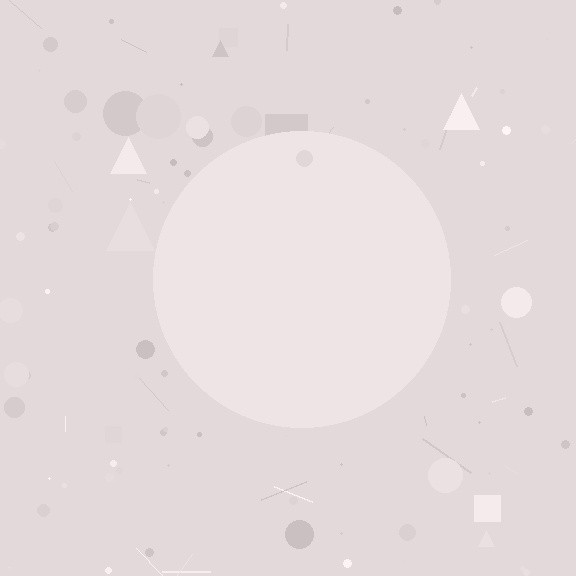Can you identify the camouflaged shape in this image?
The camouflaged shape is a circle.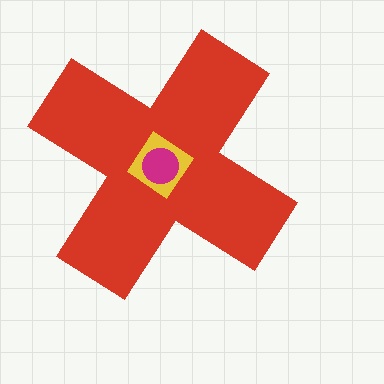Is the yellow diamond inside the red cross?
Yes.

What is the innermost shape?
The magenta circle.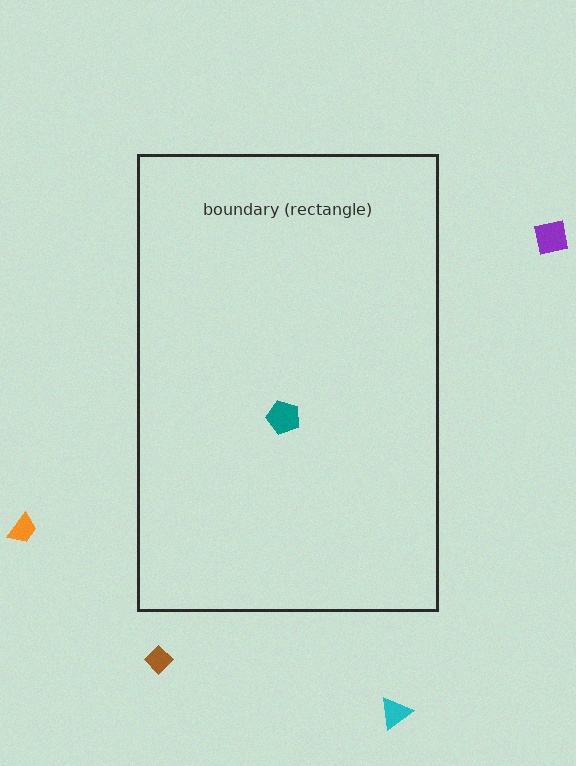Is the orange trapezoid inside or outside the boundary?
Outside.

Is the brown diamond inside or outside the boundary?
Outside.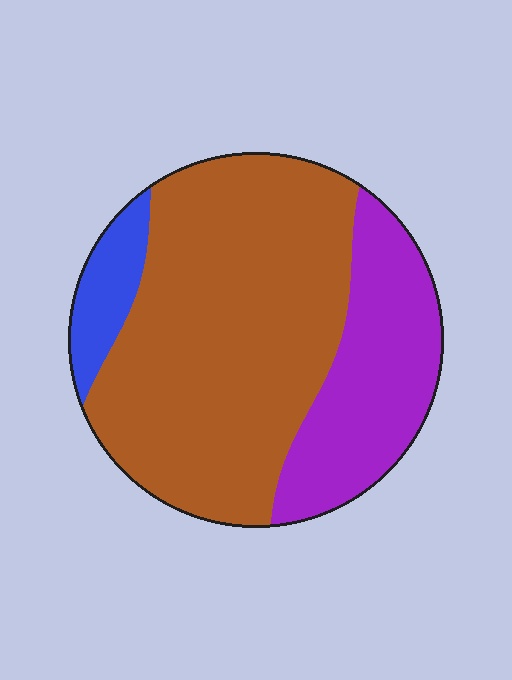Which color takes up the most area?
Brown, at roughly 65%.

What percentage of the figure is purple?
Purple covers roughly 25% of the figure.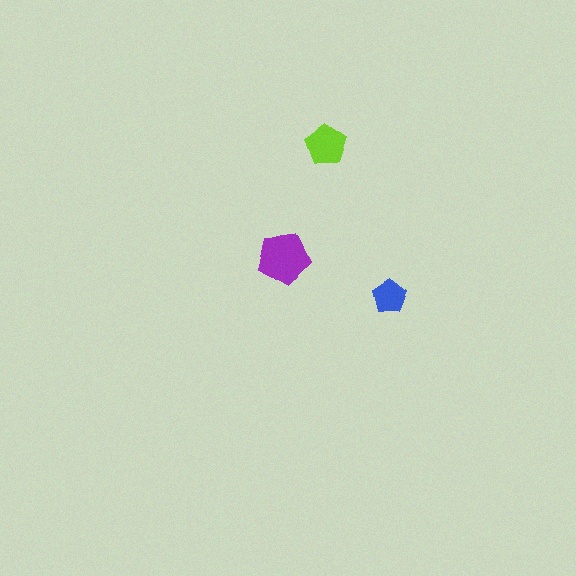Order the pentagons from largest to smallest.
the purple one, the lime one, the blue one.